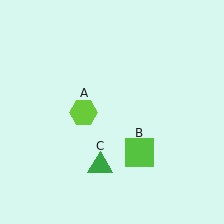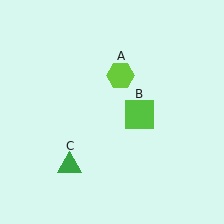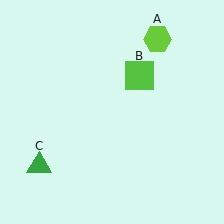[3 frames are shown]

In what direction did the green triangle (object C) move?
The green triangle (object C) moved left.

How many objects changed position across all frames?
3 objects changed position: lime hexagon (object A), lime square (object B), green triangle (object C).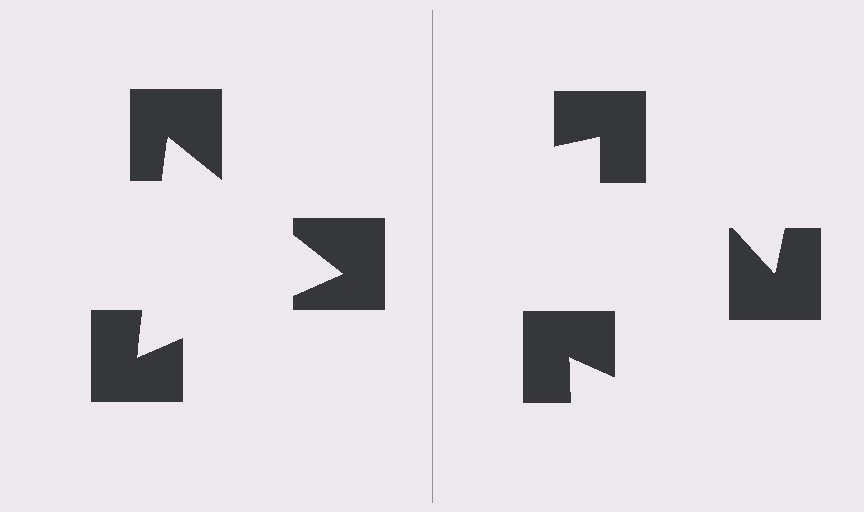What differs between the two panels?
The notched squares are positioned identically on both sides; only the wedge orientations differ. On the left they align to a triangle; on the right they are misaligned.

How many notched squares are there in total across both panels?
6 — 3 on each side.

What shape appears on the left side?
An illusory triangle.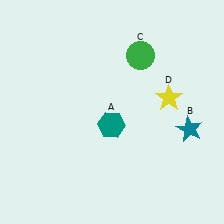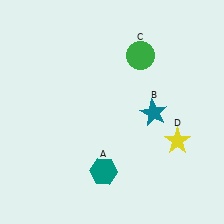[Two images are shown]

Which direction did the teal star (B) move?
The teal star (B) moved left.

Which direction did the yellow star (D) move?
The yellow star (D) moved down.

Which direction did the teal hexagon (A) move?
The teal hexagon (A) moved down.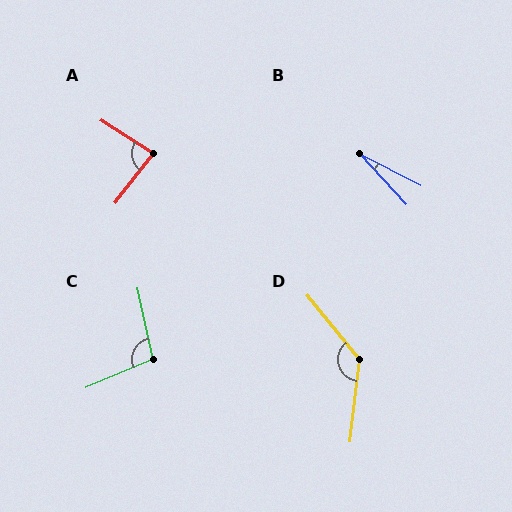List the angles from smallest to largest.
B (20°), A (85°), C (100°), D (134°).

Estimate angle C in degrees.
Approximately 100 degrees.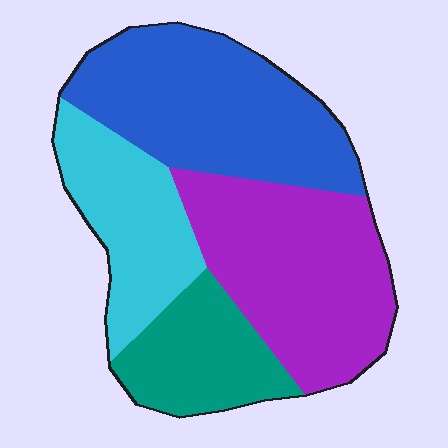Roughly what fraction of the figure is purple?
Purple covers around 30% of the figure.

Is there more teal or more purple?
Purple.